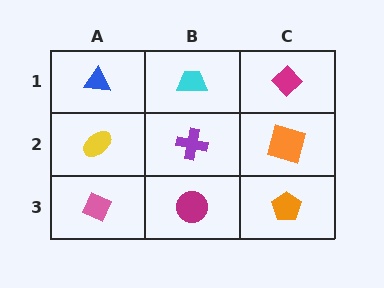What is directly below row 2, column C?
An orange pentagon.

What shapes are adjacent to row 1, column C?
An orange square (row 2, column C), a cyan trapezoid (row 1, column B).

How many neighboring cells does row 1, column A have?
2.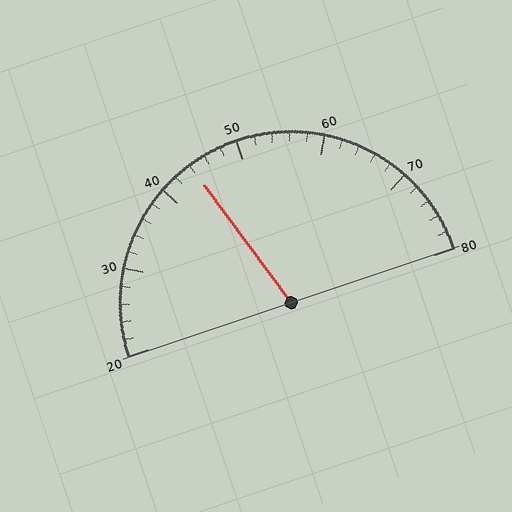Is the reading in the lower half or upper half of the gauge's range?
The reading is in the lower half of the range (20 to 80).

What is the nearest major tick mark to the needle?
The nearest major tick mark is 40.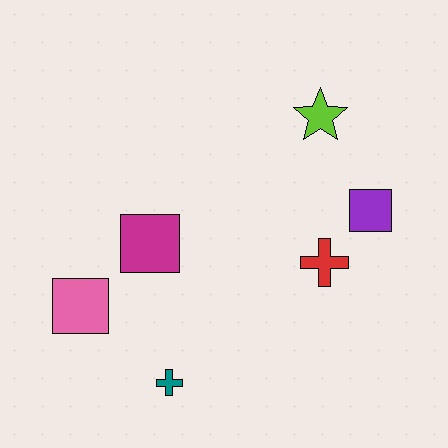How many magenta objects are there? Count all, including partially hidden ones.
There is 1 magenta object.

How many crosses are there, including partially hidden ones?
There are 2 crosses.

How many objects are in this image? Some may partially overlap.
There are 6 objects.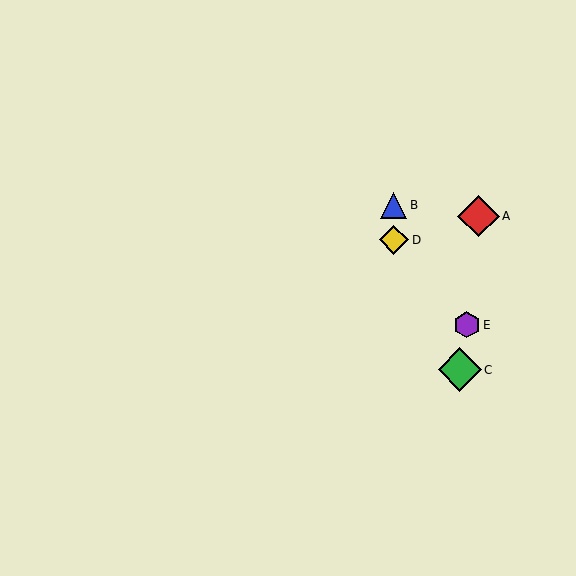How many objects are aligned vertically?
2 objects (B, D) are aligned vertically.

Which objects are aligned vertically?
Objects B, D are aligned vertically.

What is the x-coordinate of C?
Object C is at x≈460.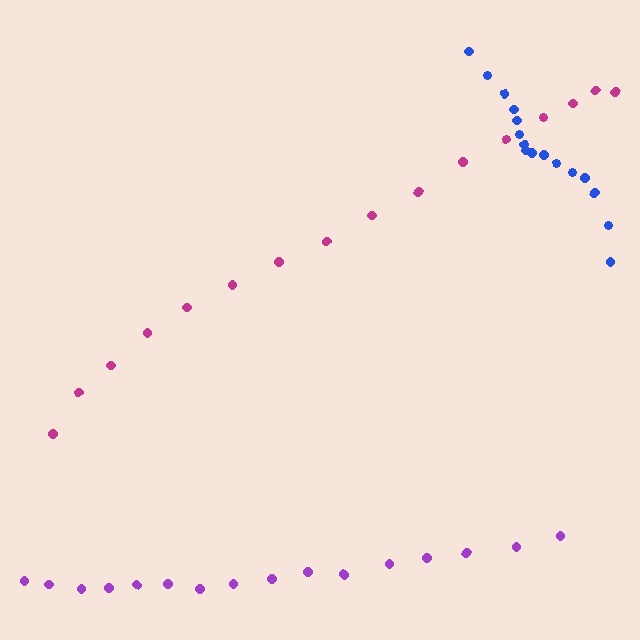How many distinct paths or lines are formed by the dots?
There are 3 distinct paths.